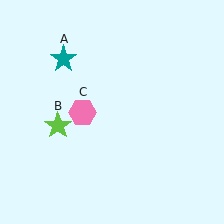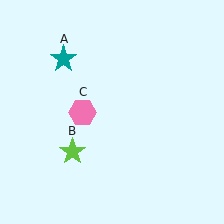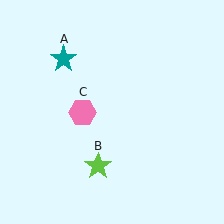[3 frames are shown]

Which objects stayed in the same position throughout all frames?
Teal star (object A) and pink hexagon (object C) remained stationary.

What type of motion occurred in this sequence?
The lime star (object B) rotated counterclockwise around the center of the scene.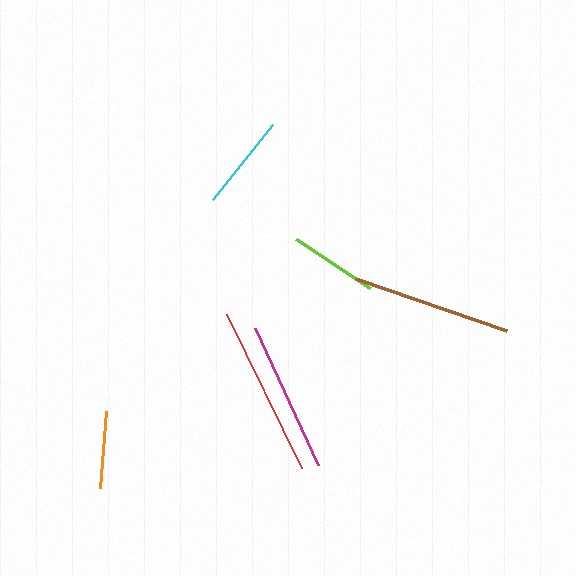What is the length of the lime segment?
The lime segment is approximately 89 pixels long.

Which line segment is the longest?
The red line is the longest at approximately 171 pixels.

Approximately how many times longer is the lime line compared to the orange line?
The lime line is approximately 1.2 times the length of the orange line.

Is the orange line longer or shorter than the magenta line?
The magenta line is longer than the orange line.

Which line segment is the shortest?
The orange line is the shortest at approximately 77 pixels.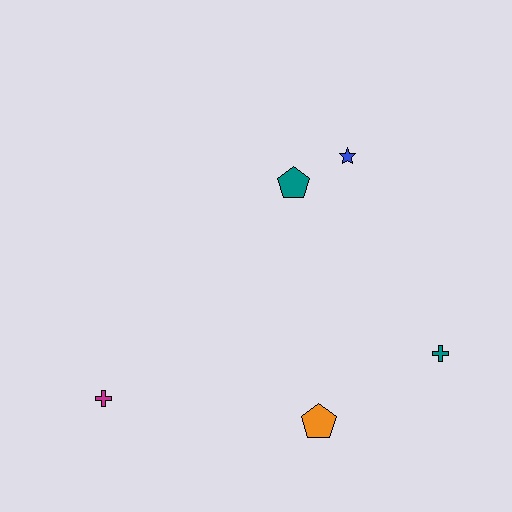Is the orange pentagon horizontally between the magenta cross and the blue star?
Yes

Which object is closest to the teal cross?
The orange pentagon is closest to the teal cross.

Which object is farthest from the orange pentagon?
The blue star is farthest from the orange pentagon.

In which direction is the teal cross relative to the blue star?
The teal cross is below the blue star.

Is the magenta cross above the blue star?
No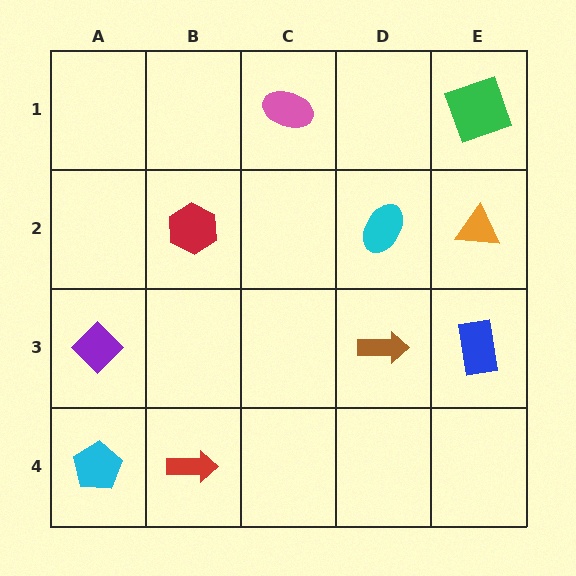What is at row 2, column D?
A cyan ellipse.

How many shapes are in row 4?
2 shapes.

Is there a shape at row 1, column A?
No, that cell is empty.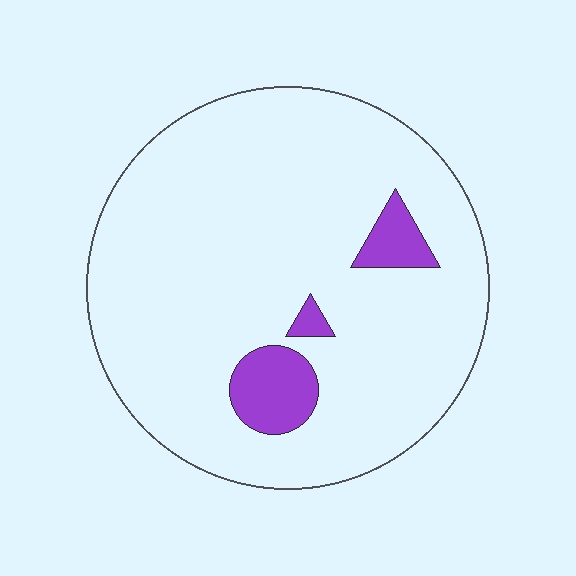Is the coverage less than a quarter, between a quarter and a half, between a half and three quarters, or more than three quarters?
Less than a quarter.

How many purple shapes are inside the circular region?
3.